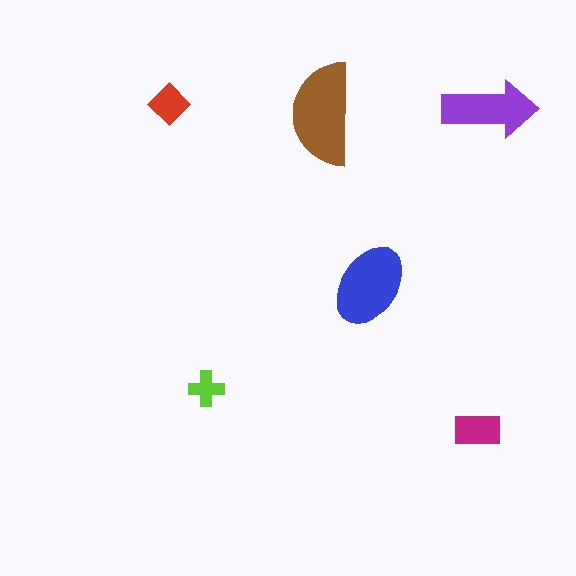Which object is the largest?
The brown semicircle.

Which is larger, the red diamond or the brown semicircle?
The brown semicircle.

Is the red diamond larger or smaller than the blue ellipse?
Smaller.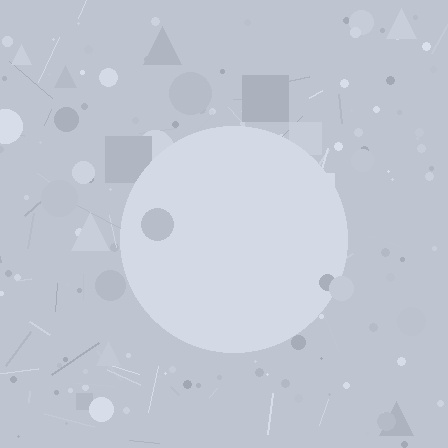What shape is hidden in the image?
A circle is hidden in the image.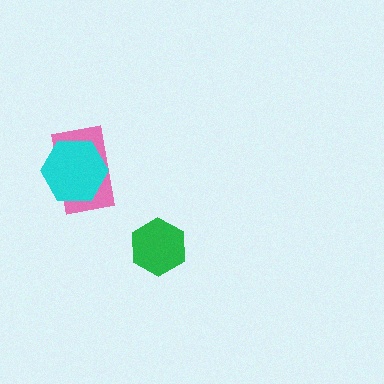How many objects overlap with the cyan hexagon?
1 object overlaps with the cyan hexagon.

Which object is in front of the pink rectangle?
The cyan hexagon is in front of the pink rectangle.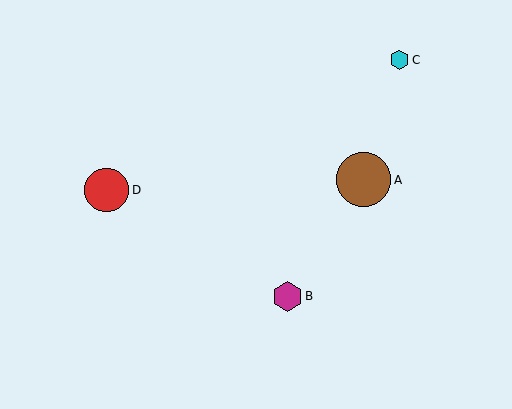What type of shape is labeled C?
Shape C is a cyan hexagon.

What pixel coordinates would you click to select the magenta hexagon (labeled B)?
Click at (287, 296) to select the magenta hexagon B.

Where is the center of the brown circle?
The center of the brown circle is at (364, 180).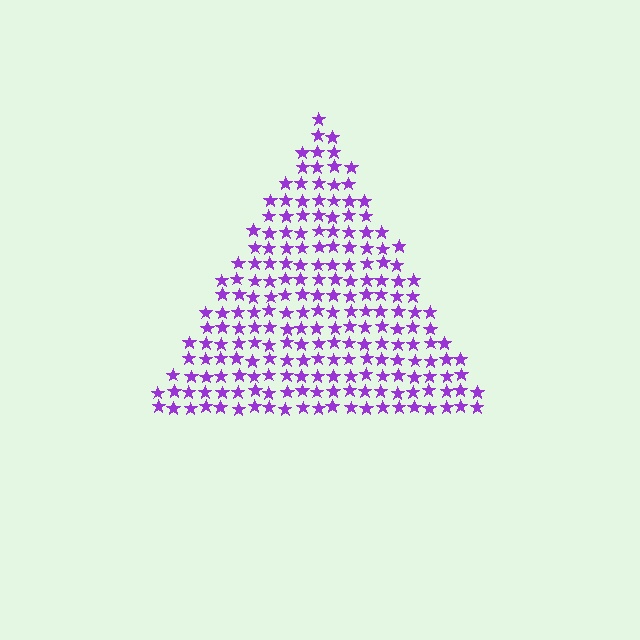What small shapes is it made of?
It is made of small stars.